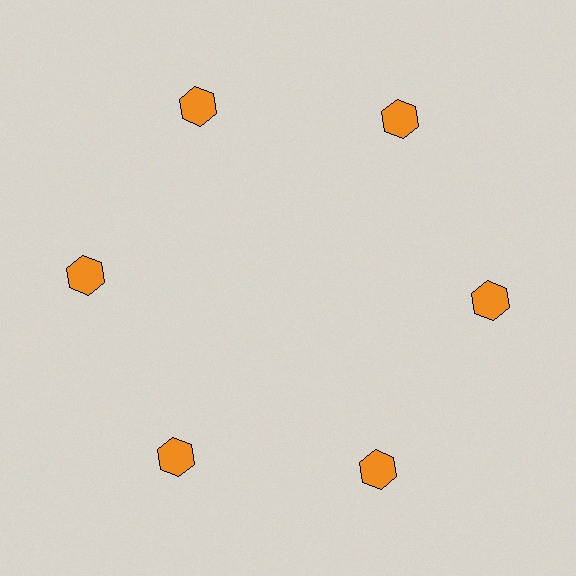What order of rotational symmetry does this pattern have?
This pattern has 6-fold rotational symmetry.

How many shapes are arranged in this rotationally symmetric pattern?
There are 6 shapes, arranged in 6 groups of 1.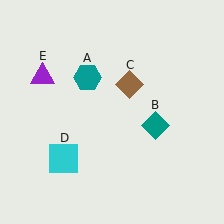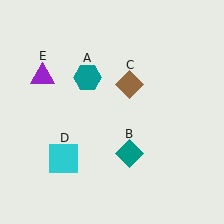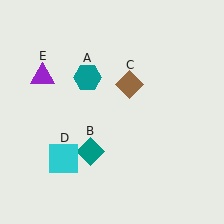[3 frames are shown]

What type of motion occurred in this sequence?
The teal diamond (object B) rotated clockwise around the center of the scene.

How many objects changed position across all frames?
1 object changed position: teal diamond (object B).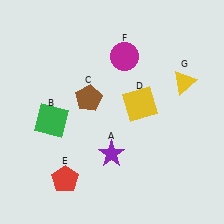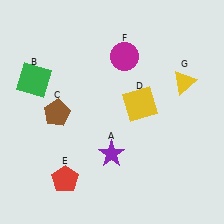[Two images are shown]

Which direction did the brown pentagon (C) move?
The brown pentagon (C) moved left.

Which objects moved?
The objects that moved are: the green square (B), the brown pentagon (C).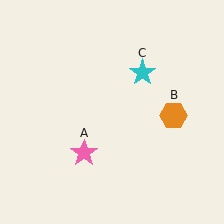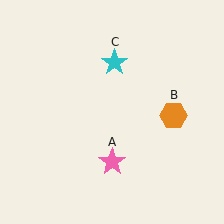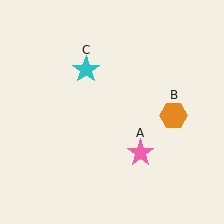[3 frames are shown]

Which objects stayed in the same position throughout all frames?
Orange hexagon (object B) remained stationary.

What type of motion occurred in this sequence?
The pink star (object A), cyan star (object C) rotated counterclockwise around the center of the scene.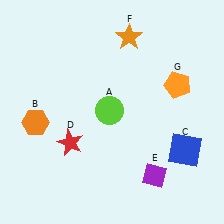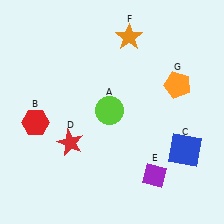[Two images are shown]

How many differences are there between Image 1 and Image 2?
There is 1 difference between the two images.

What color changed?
The hexagon (B) changed from orange in Image 1 to red in Image 2.